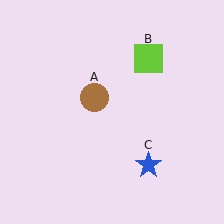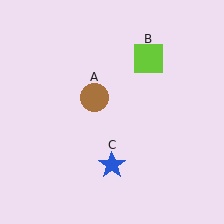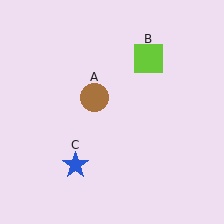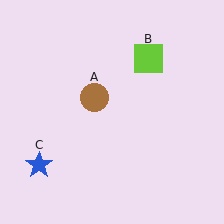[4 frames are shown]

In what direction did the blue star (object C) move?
The blue star (object C) moved left.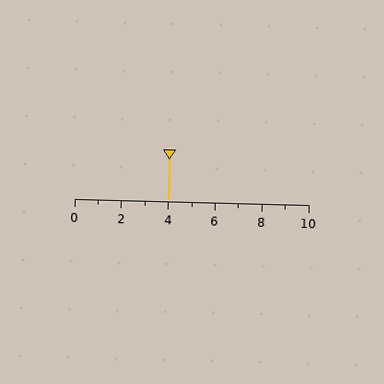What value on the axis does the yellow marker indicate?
The marker indicates approximately 4.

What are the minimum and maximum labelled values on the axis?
The axis runs from 0 to 10.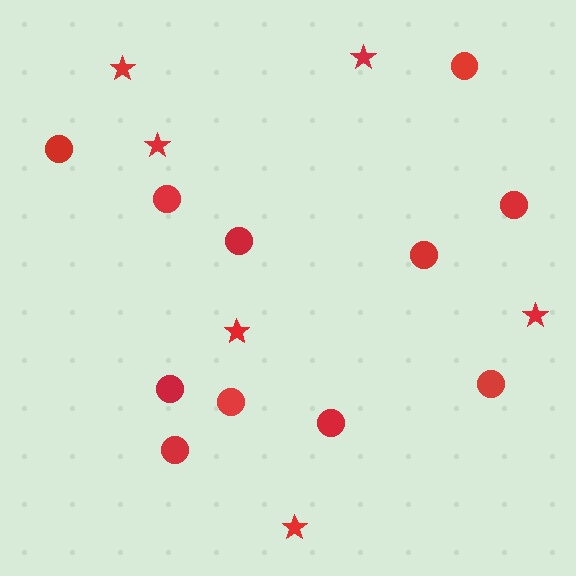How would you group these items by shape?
There are 2 groups: one group of stars (6) and one group of circles (11).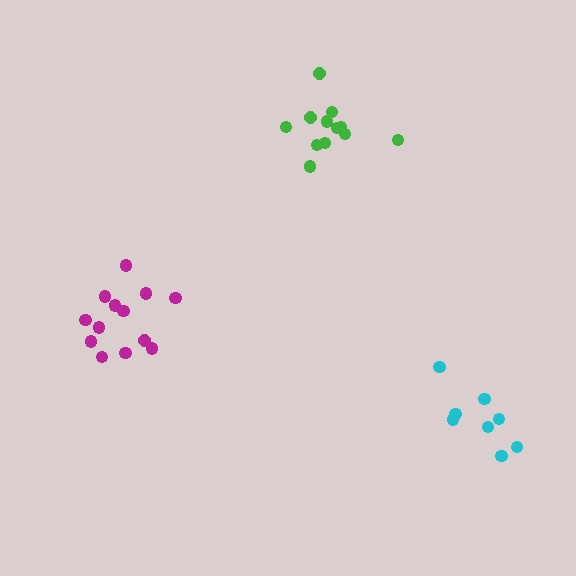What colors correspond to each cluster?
The clusters are colored: green, magenta, cyan.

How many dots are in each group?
Group 1: 12 dots, Group 2: 13 dots, Group 3: 8 dots (33 total).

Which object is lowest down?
The cyan cluster is bottommost.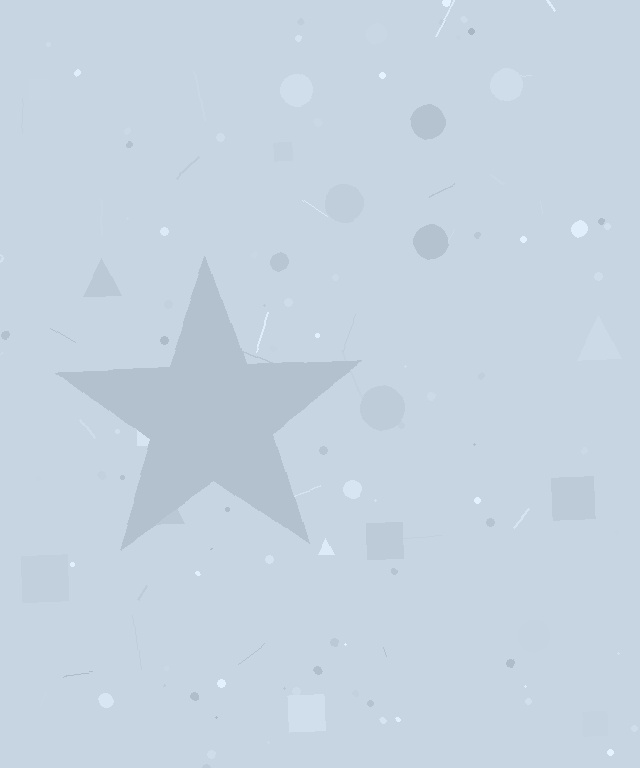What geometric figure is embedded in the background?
A star is embedded in the background.